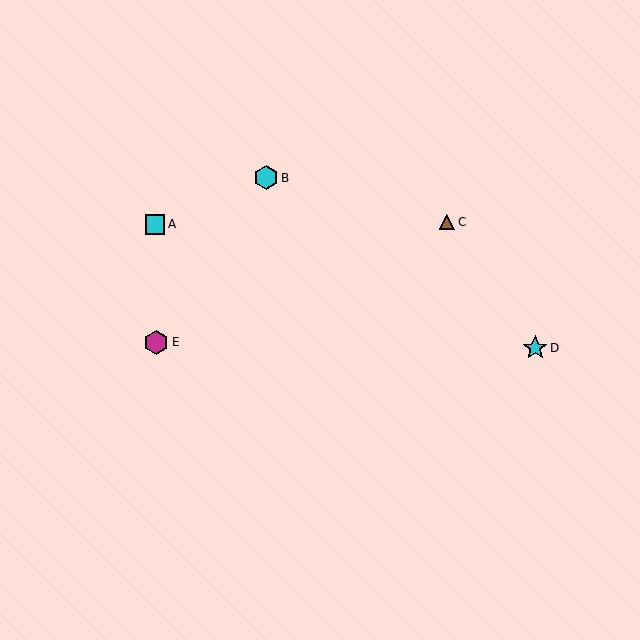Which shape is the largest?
The magenta hexagon (labeled E) is the largest.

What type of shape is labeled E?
Shape E is a magenta hexagon.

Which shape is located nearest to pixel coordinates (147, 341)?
The magenta hexagon (labeled E) at (156, 342) is nearest to that location.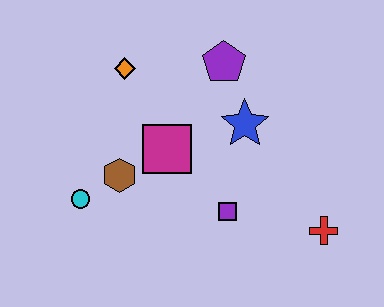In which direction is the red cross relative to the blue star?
The red cross is below the blue star.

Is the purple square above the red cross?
Yes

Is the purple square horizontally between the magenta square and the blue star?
Yes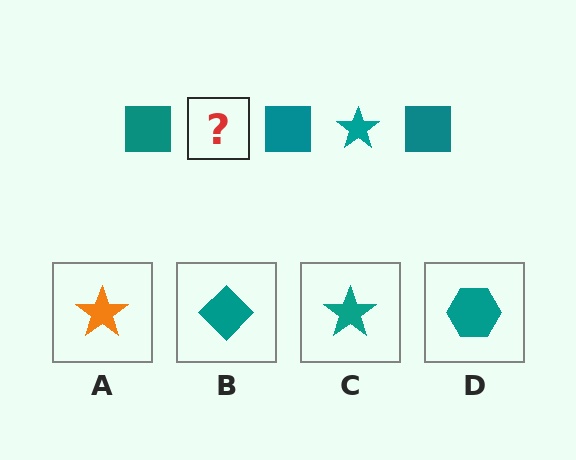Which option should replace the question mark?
Option C.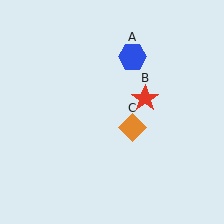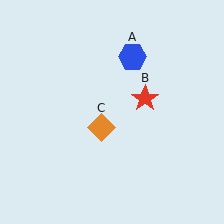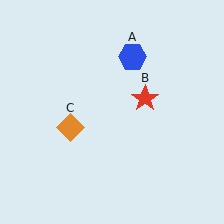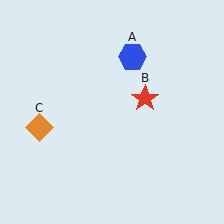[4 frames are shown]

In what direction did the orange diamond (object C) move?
The orange diamond (object C) moved left.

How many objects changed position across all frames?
1 object changed position: orange diamond (object C).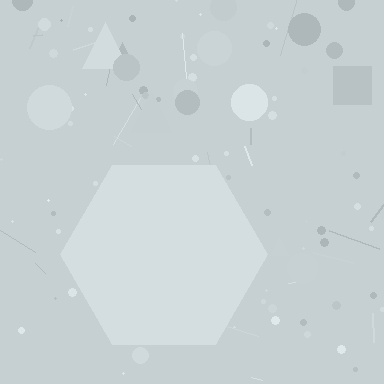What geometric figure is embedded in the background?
A hexagon is embedded in the background.